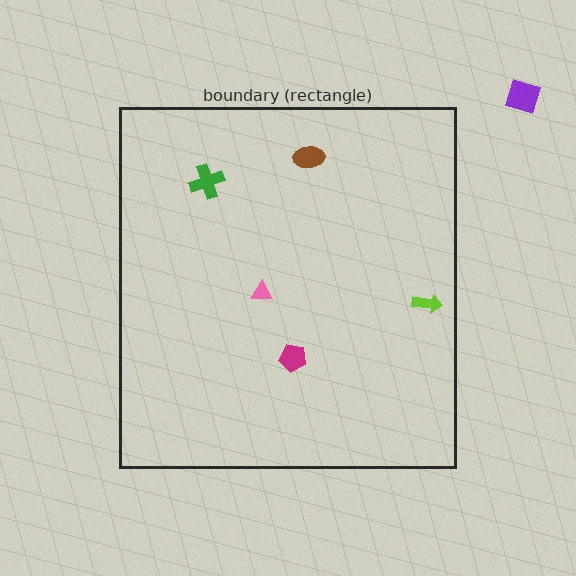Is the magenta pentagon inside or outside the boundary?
Inside.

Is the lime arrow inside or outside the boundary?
Inside.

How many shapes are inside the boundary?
5 inside, 1 outside.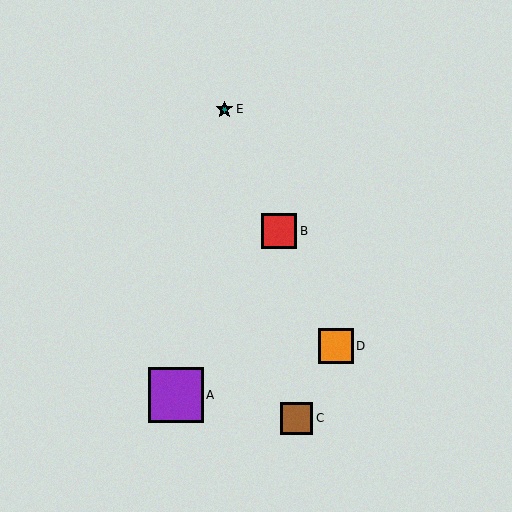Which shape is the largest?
The purple square (labeled A) is the largest.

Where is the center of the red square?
The center of the red square is at (279, 231).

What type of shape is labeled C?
Shape C is a brown square.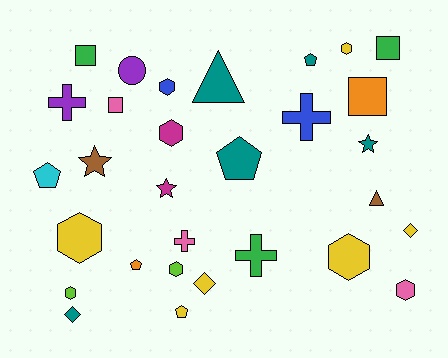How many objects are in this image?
There are 30 objects.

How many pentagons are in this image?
There are 5 pentagons.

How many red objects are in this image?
There are no red objects.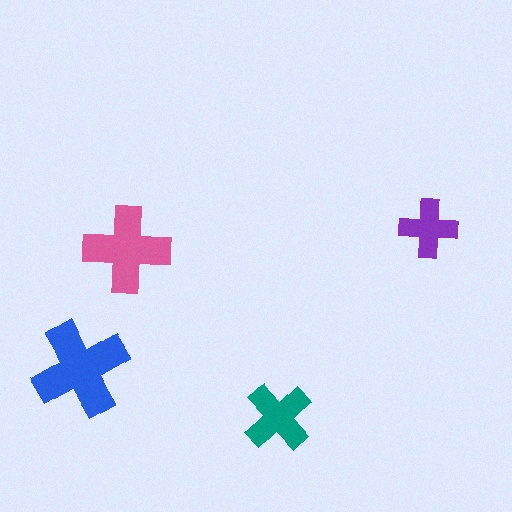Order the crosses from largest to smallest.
the blue one, the pink one, the teal one, the purple one.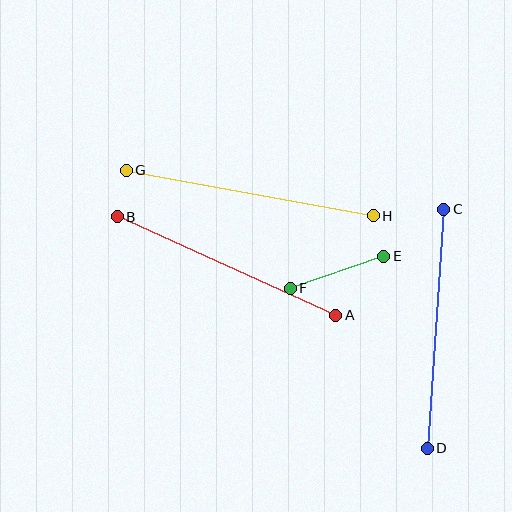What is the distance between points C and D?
The distance is approximately 240 pixels.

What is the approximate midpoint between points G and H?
The midpoint is at approximately (250, 193) pixels.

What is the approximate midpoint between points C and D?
The midpoint is at approximately (435, 329) pixels.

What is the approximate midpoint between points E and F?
The midpoint is at approximately (337, 272) pixels.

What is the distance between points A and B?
The distance is approximately 240 pixels.